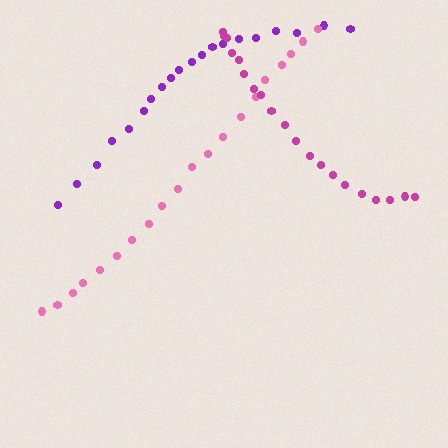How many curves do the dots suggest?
There are 3 distinct paths.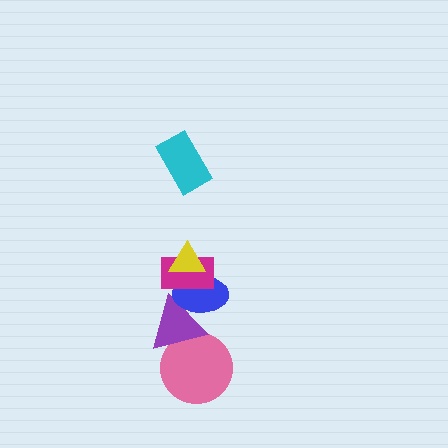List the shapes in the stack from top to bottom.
From top to bottom: the cyan rectangle, the yellow triangle, the magenta rectangle, the blue ellipse, the purple triangle, the pink circle.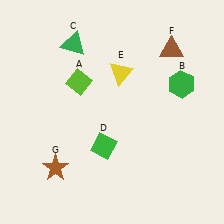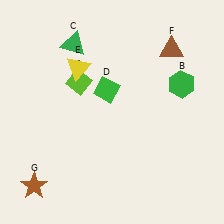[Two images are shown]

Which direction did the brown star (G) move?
The brown star (G) moved left.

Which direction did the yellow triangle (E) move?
The yellow triangle (E) moved left.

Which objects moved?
The objects that moved are: the green diamond (D), the yellow triangle (E), the brown star (G).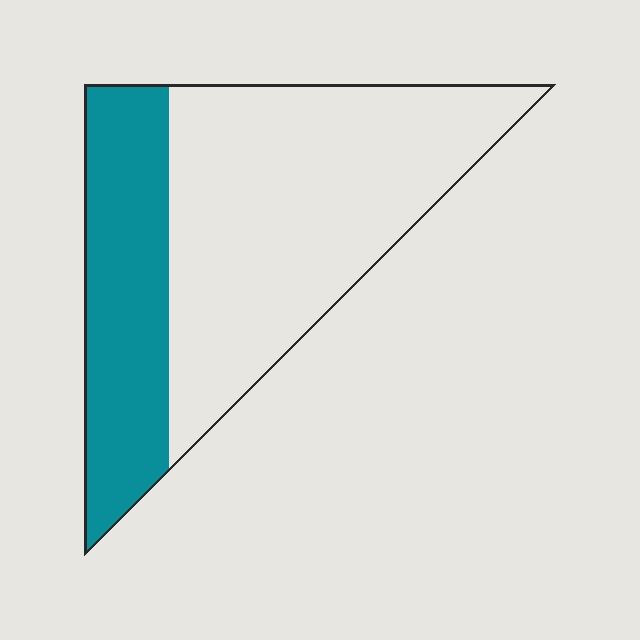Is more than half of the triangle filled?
No.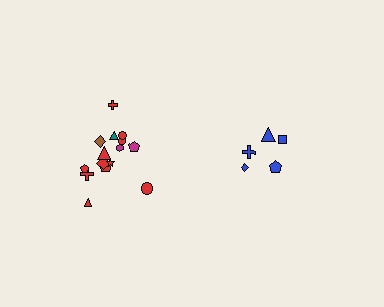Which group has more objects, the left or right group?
The left group.